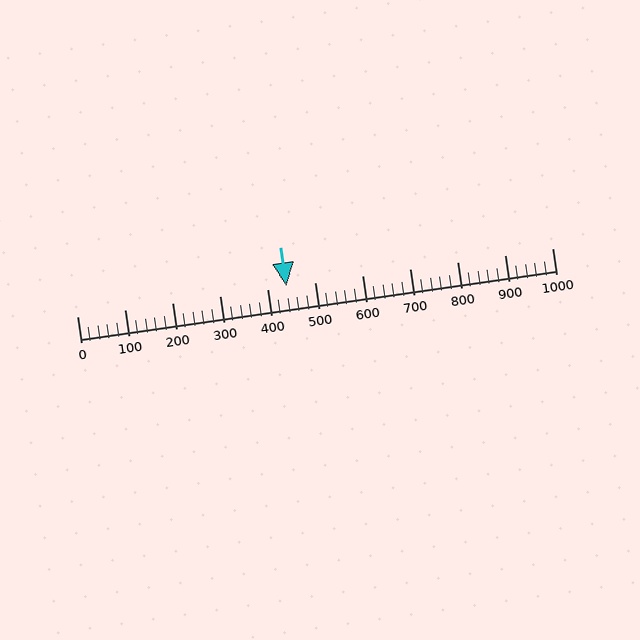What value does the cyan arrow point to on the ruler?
The cyan arrow points to approximately 440.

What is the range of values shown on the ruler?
The ruler shows values from 0 to 1000.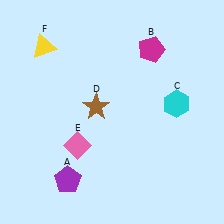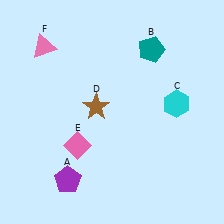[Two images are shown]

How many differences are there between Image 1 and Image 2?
There are 2 differences between the two images.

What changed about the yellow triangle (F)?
In Image 1, F is yellow. In Image 2, it changed to pink.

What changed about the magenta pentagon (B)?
In Image 1, B is magenta. In Image 2, it changed to teal.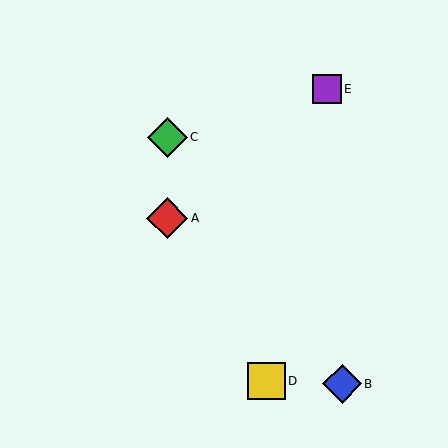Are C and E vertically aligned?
No, C is at x≈167 and E is at x≈327.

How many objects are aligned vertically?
2 objects (A, C) are aligned vertically.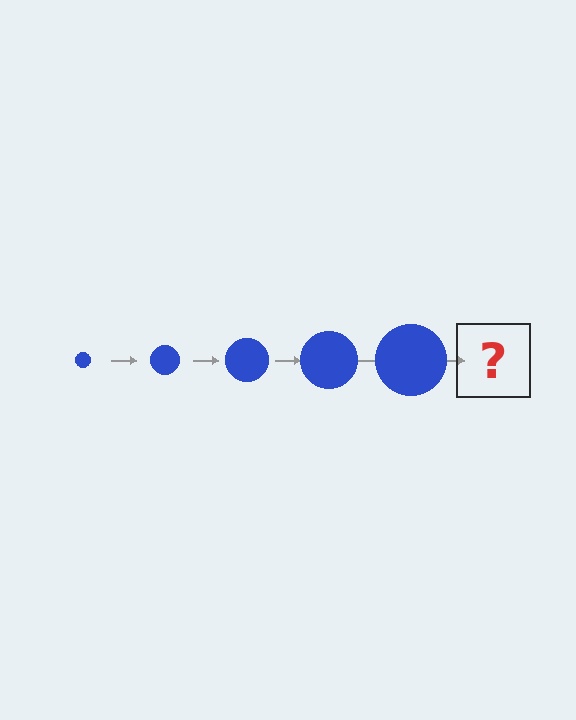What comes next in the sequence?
The next element should be a blue circle, larger than the previous one.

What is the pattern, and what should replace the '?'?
The pattern is that the circle gets progressively larger each step. The '?' should be a blue circle, larger than the previous one.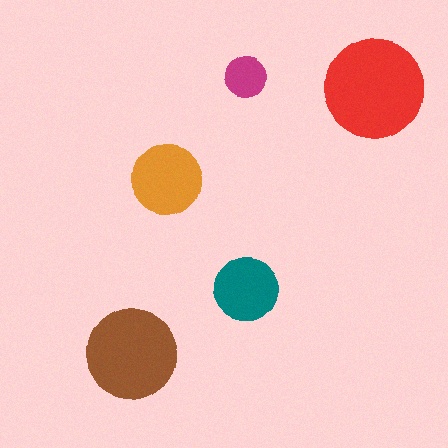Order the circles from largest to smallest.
the red one, the brown one, the orange one, the teal one, the magenta one.